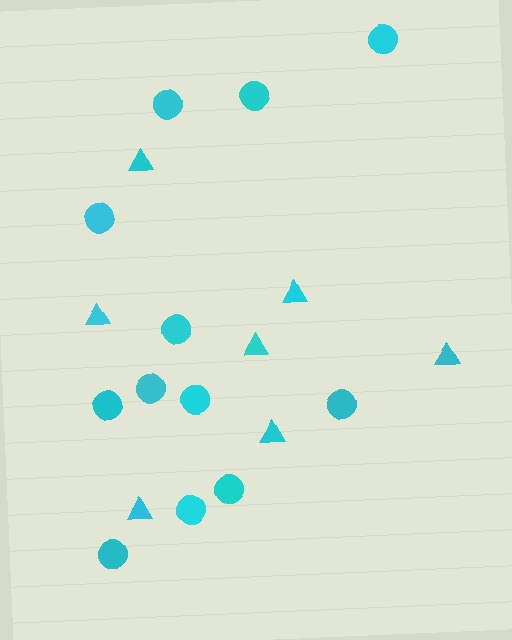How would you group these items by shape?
There are 2 groups: one group of triangles (7) and one group of circles (12).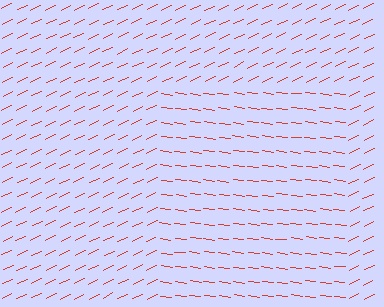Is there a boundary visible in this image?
Yes, there is a texture boundary formed by a change in line orientation.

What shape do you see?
I see a rectangle.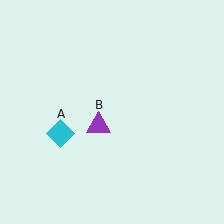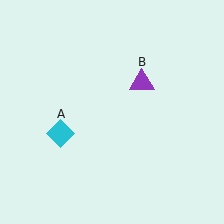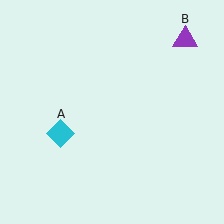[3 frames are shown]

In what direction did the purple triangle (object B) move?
The purple triangle (object B) moved up and to the right.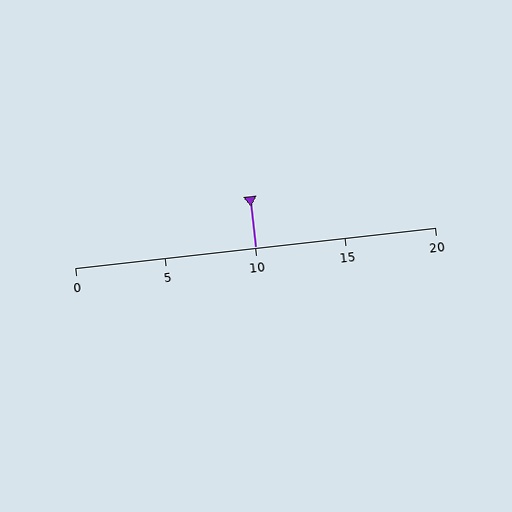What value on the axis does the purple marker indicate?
The marker indicates approximately 10.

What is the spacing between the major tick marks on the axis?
The major ticks are spaced 5 apart.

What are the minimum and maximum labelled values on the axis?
The axis runs from 0 to 20.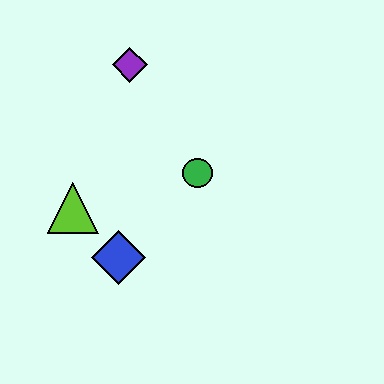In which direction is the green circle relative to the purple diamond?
The green circle is below the purple diamond.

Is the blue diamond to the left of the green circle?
Yes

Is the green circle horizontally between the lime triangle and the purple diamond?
No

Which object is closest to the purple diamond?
The green circle is closest to the purple diamond.